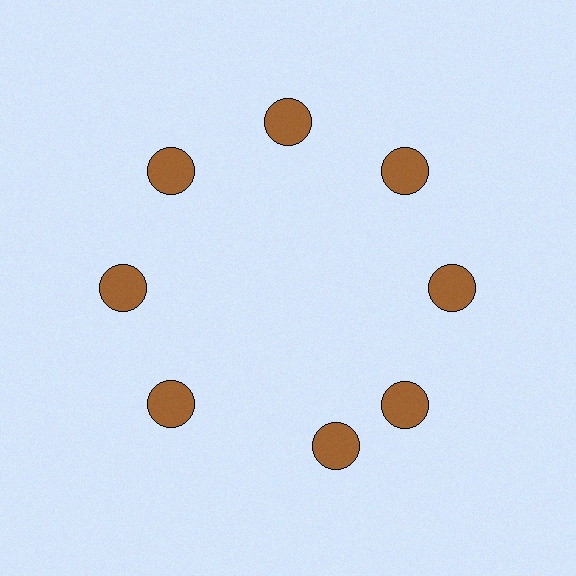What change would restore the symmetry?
The symmetry would be restored by rotating it back into even spacing with its neighbors so that all 8 circles sit at equal angles and equal distance from the center.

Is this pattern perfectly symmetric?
No. The 8 brown circles are arranged in a ring, but one element near the 6 o'clock position is rotated out of alignment along the ring, breaking the 8-fold rotational symmetry.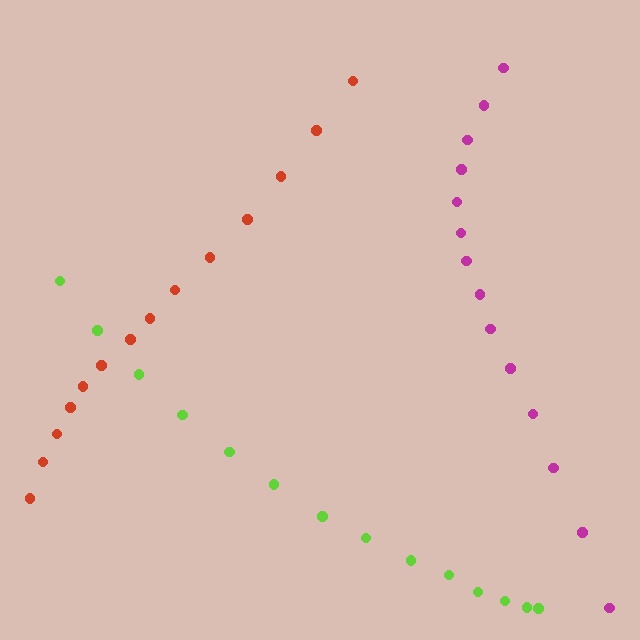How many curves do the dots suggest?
There are 3 distinct paths.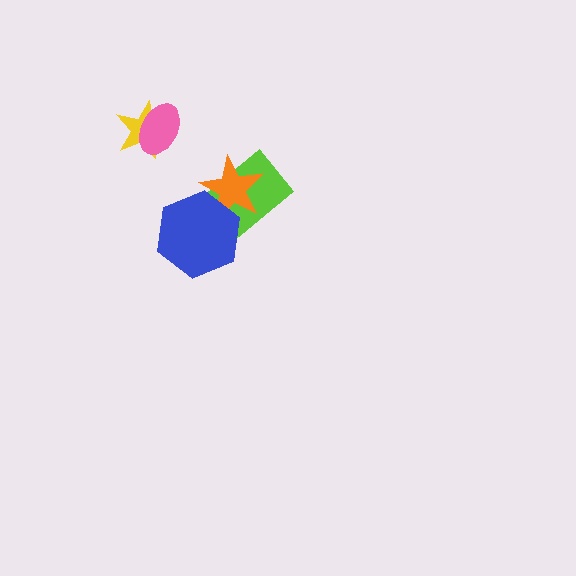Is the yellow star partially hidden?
Yes, it is partially covered by another shape.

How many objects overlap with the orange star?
2 objects overlap with the orange star.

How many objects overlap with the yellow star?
1 object overlaps with the yellow star.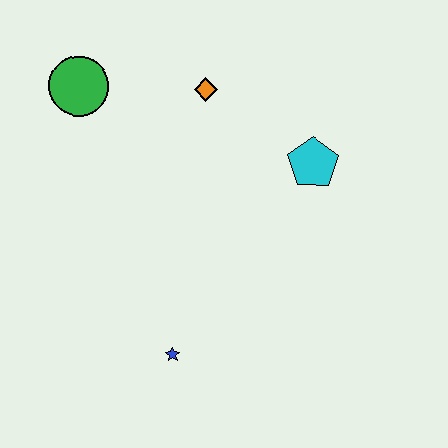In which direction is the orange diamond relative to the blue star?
The orange diamond is above the blue star.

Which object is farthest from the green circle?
The blue star is farthest from the green circle.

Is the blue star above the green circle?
No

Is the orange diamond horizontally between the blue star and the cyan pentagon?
Yes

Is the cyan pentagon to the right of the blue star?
Yes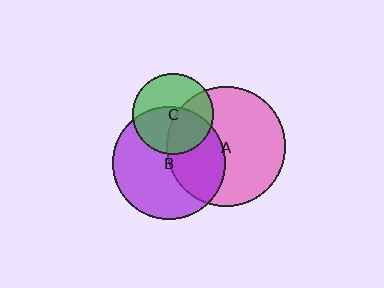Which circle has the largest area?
Circle A (pink).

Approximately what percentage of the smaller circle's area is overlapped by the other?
Approximately 40%.